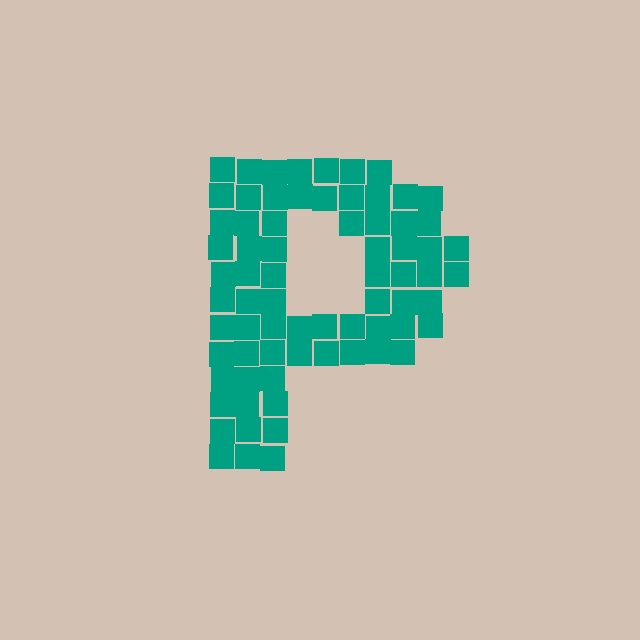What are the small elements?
The small elements are squares.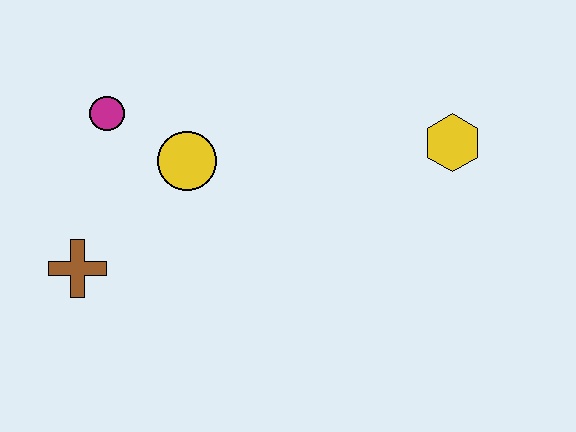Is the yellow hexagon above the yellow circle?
Yes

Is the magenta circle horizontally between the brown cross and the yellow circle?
Yes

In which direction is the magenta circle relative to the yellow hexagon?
The magenta circle is to the left of the yellow hexagon.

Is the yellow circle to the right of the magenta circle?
Yes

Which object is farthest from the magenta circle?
The yellow hexagon is farthest from the magenta circle.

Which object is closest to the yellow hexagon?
The yellow circle is closest to the yellow hexagon.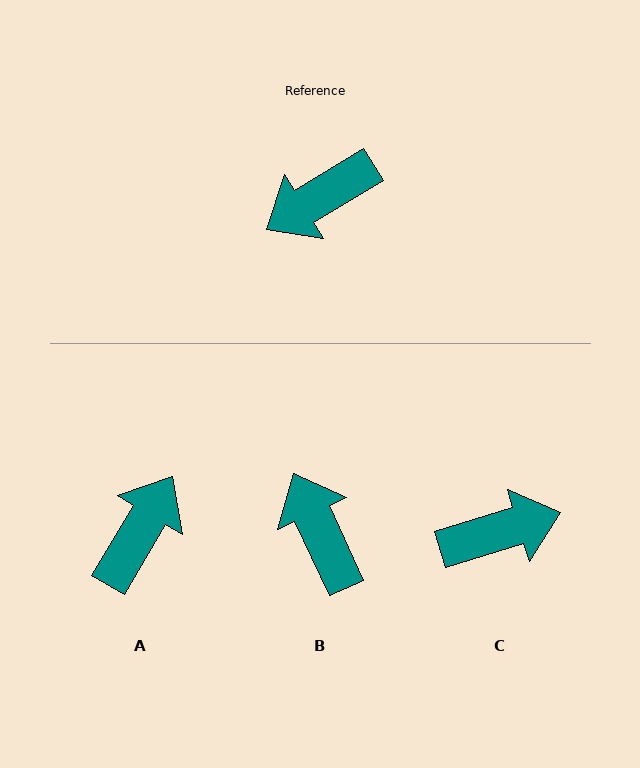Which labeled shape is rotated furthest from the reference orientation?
C, about 166 degrees away.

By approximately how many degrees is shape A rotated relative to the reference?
Approximately 152 degrees clockwise.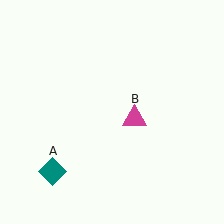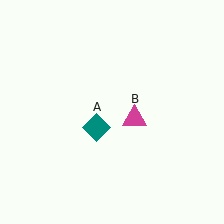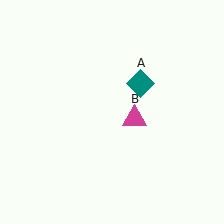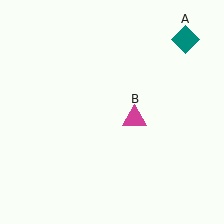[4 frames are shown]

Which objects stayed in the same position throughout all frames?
Magenta triangle (object B) remained stationary.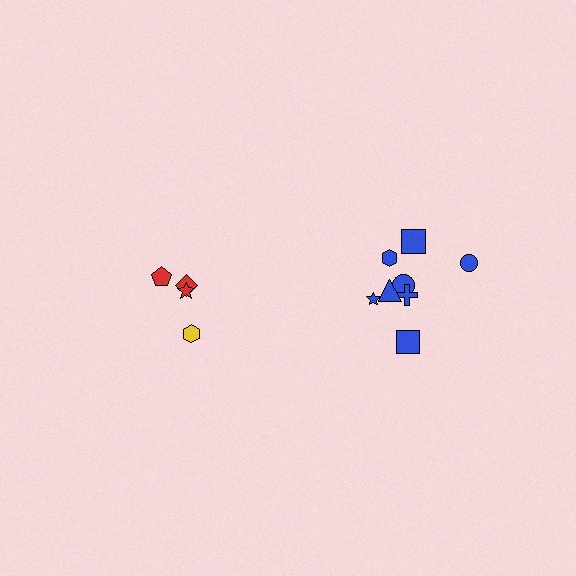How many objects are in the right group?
There are 8 objects.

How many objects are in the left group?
There are 4 objects.